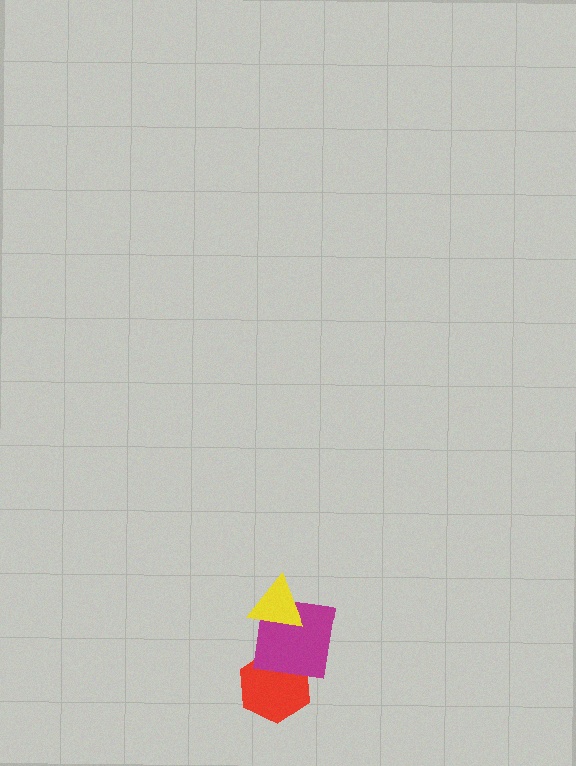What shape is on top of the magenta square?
The yellow triangle is on top of the magenta square.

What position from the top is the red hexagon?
The red hexagon is 3rd from the top.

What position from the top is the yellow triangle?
The yellow triangle is 1st from the top.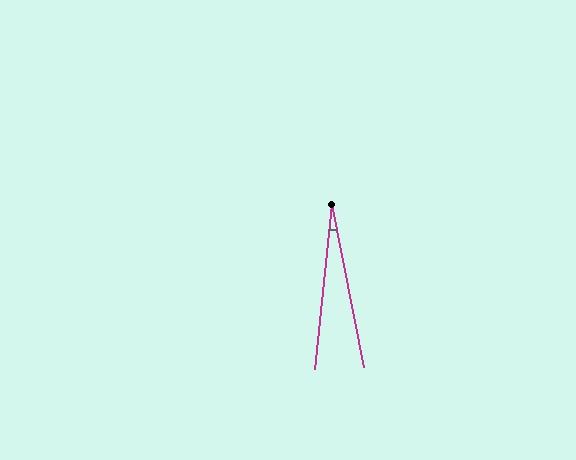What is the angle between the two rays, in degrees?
Approximately 17 degrees.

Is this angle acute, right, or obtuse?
It is acute.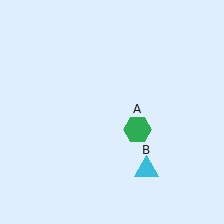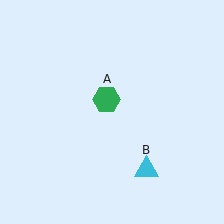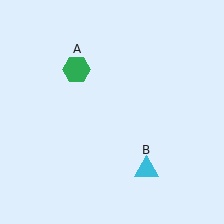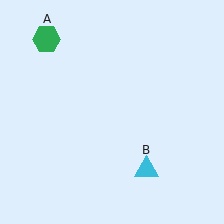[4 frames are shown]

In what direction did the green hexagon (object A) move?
The green hexagon (object A) moved up and to the left.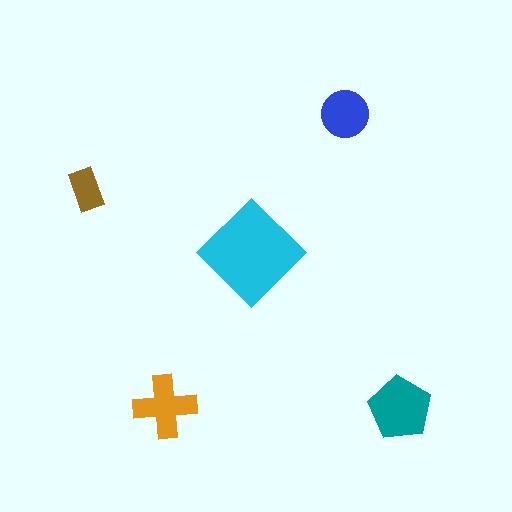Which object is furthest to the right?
The teal pentagon is rightmost.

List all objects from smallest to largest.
The brown rectangle, the blue circle, the orange cross, the teal pentagon, the cyan diamond.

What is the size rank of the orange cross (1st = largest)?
3rd.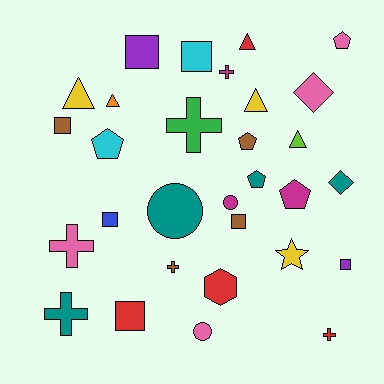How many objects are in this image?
There are 30 objects.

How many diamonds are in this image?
There are 2 diamonds.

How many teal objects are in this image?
There are 4 teal objects.